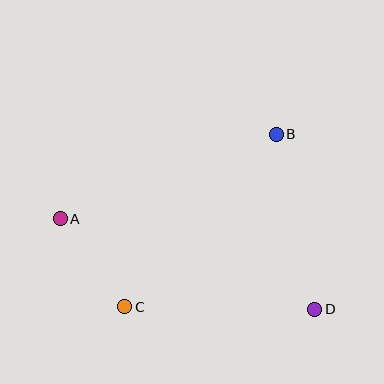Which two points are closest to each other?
Points A and C are closest to each other.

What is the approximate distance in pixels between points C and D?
The distance between C and D is approximately 190 pixels.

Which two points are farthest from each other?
Points A and D are farthest from each other.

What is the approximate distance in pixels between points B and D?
The distance between B and D is approximately 179 pixels.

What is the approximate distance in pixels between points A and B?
The distance between A and B is approximately 232 pixels.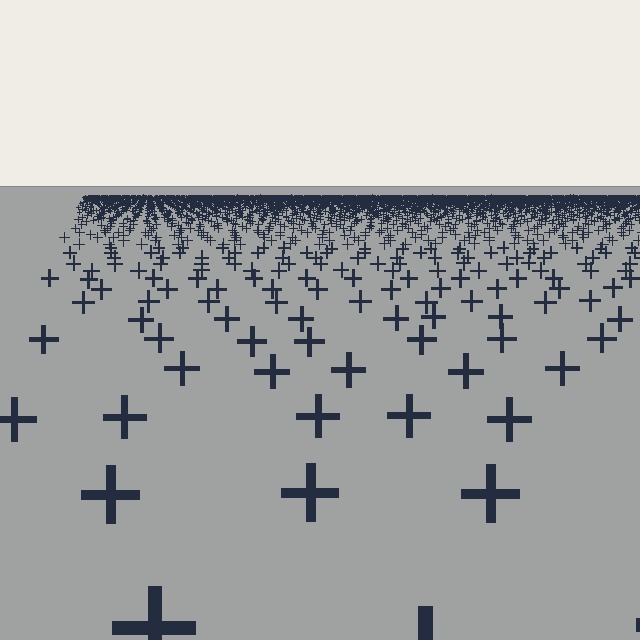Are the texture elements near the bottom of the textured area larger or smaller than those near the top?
Larger. Near the bottom, elements are closer to the viewer and appear at a bigger on-screen size.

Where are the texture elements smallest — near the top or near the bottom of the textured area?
Near the top.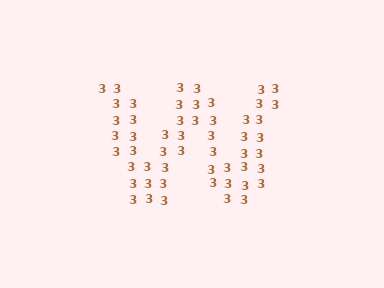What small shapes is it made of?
It is made of small digit 3's.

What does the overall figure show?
The overall figure shows the letter W.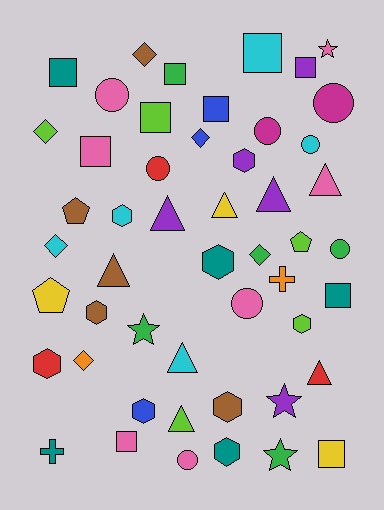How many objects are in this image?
There are 50 objects.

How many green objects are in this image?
There are 5 green objects.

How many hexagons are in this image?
There are 9 hexagons.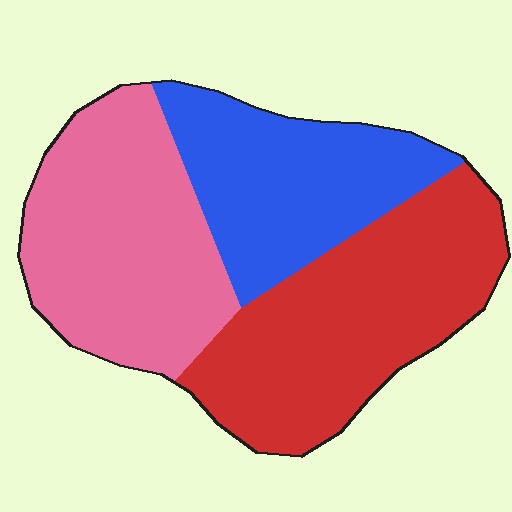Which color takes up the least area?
Blue, at roughly 25%.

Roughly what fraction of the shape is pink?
Pink covers about 35% of the shape.